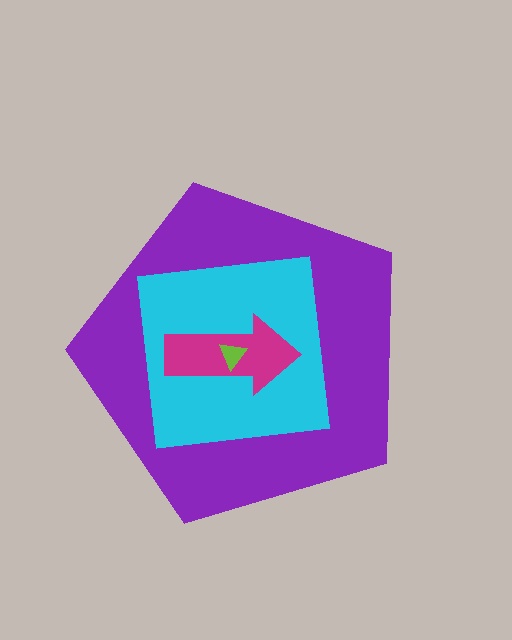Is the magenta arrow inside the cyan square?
Yes.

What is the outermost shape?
The purple pentagon.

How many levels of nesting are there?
4.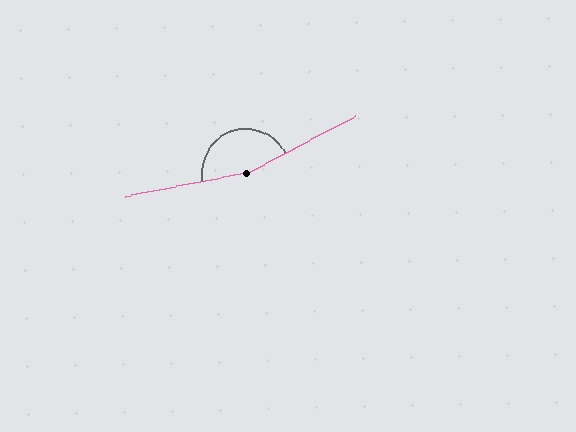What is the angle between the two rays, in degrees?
Approximately 163 degrees.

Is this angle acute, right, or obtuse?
It is obtuse.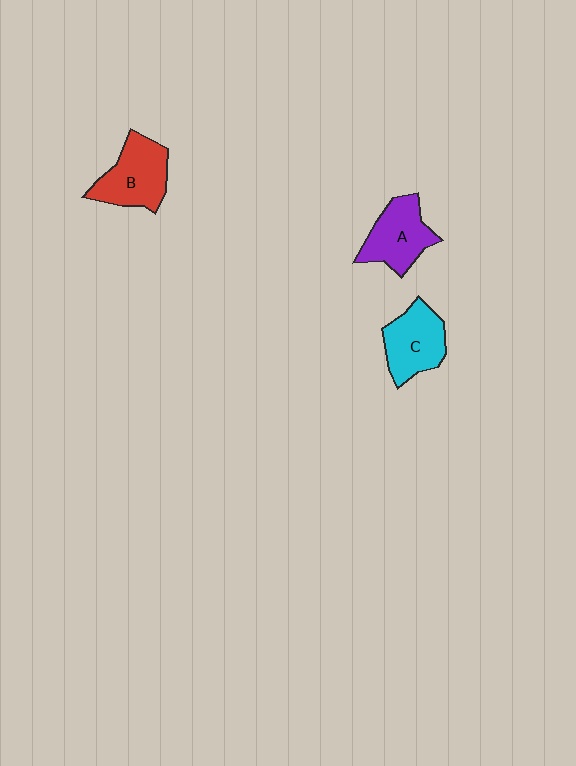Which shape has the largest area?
Shape B (red).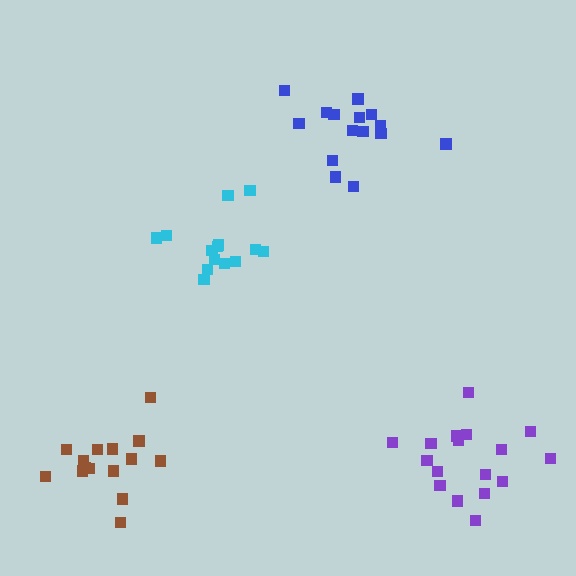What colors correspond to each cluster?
The clusters are colored: blue, purple, brown, cyan.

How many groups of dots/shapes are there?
There are 4 groups.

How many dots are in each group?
Group 1: 15 dots, Group 2: 17 dots, Group 3: 15 dots, Group 4: 14 dots (61 total).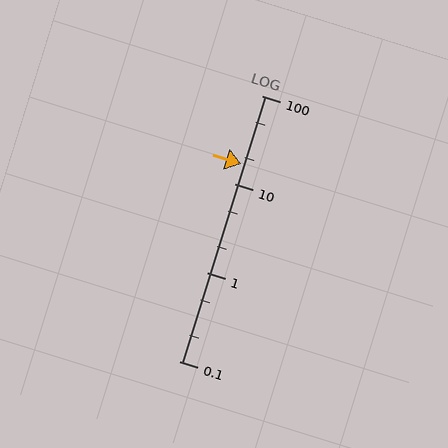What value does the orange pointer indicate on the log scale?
The pointer indicates approximately 17.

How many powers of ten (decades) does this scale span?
The scale spans 3 decades, from 0.1 to 100.